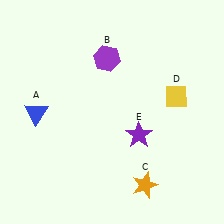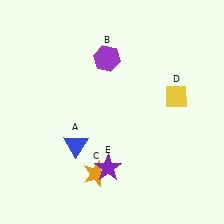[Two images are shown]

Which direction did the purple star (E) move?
The purple star (E) moved down.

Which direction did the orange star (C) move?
The orange star (C) moved left.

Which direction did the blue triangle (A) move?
The blue triangle (A) moved right.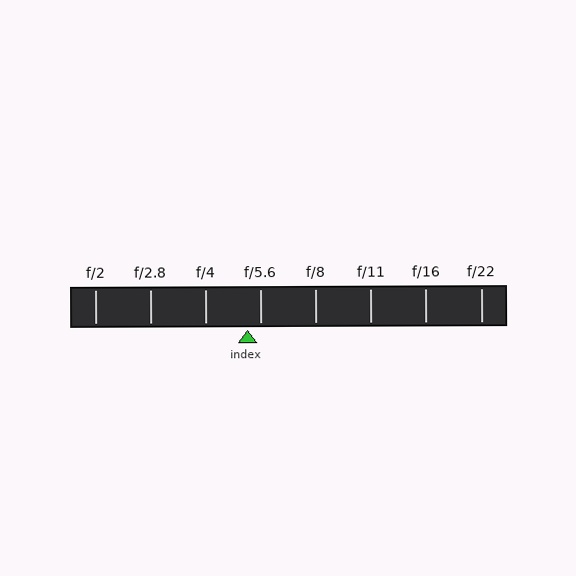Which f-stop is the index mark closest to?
The index mark is closest to f/5.6.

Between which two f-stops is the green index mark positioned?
The index mark is between f/4 and f/5.6.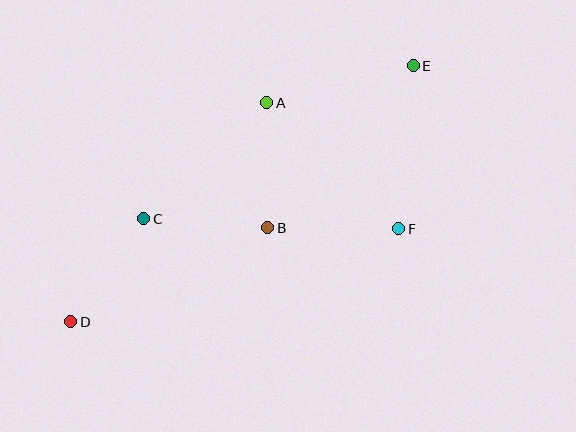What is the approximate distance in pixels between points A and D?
The distance between A and D is approximately 294 pixels.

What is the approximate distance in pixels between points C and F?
The distance between C and F is approximately 255 pixels.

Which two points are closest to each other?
Points B and C are closest to each other.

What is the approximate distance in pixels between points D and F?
The distance between D and F is approximately 341 pixels.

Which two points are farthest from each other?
Points D and E are farthest from each other.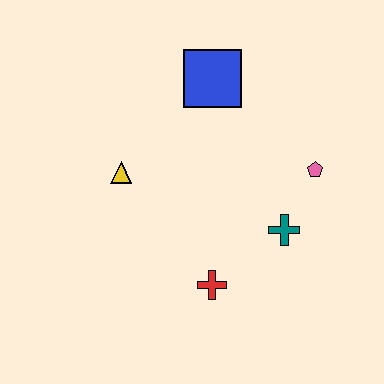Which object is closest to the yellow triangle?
The blue square is closest to the yellow triangle.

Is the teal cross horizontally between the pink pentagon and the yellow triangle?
Yes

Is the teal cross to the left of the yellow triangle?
No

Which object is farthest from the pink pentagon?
The yellow triangle is farthest from the pink pentagon.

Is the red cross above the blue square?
No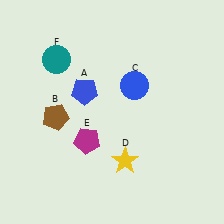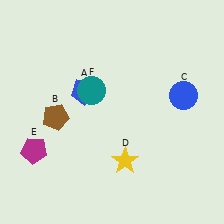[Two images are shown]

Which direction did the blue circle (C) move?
The blue circle (C) moved right.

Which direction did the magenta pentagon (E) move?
The magenta pentagon (E) moved left.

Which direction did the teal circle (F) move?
The teal circle (F) moved right.